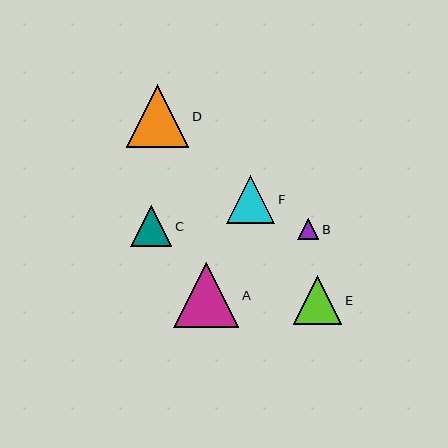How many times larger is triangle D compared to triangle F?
Triangle D is approximately 1.3 times the size of triangle F.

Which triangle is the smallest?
Triangle B is the smallest with a size of approximately 21 pixels.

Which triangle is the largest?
Triangle A is the largest with a size of approximately 65 pixels.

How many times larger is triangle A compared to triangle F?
Triangle A is approximately 1.3 times the size of triangle F.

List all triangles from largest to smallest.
From largest to smallest: A, D, E, F, C, B.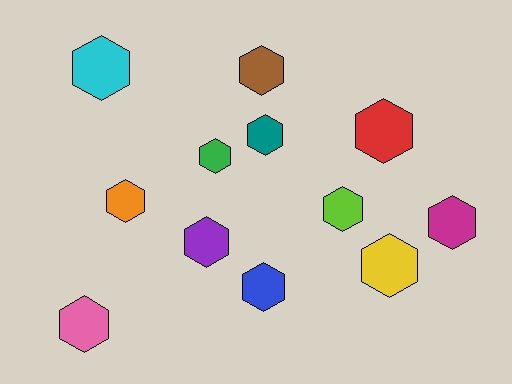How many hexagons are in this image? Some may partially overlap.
There are 12 hexagons.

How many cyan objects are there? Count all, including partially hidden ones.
There is 1 cyan object.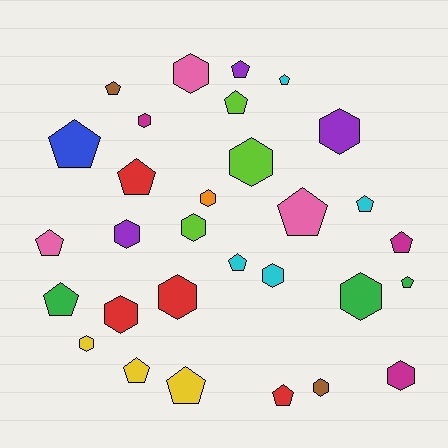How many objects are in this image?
There are 30 objects.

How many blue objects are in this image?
There is 1 blue object.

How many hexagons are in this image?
There are 14 hexagons.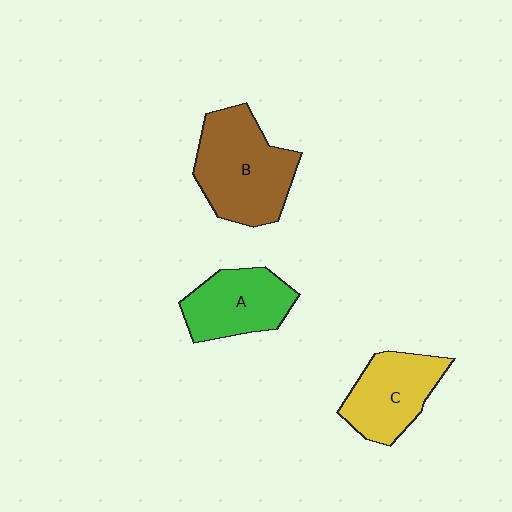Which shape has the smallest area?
Shape A (green).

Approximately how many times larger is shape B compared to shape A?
Approximately 1.4 times.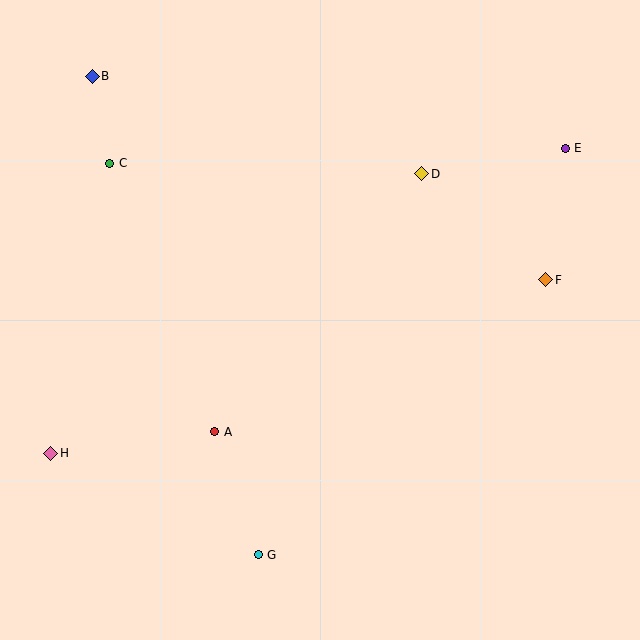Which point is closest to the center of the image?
Point A at (215, 432) is closest to the center.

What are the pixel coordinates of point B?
Point B is at (92, 76).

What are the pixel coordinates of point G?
Point G is at (258, 555).